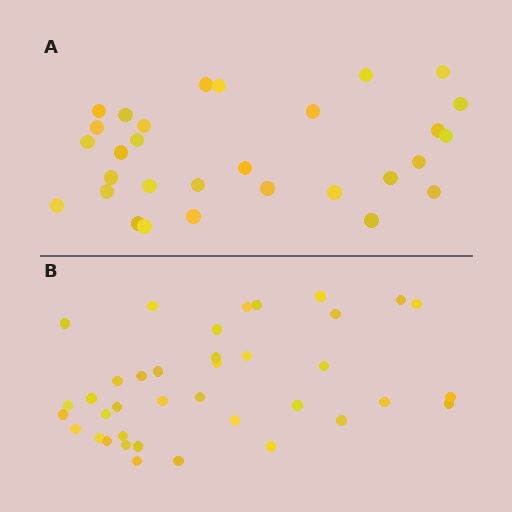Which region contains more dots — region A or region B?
Region B (the bottom region) has more dots.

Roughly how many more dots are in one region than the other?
Region B has roughly 8 or so more dots than region A.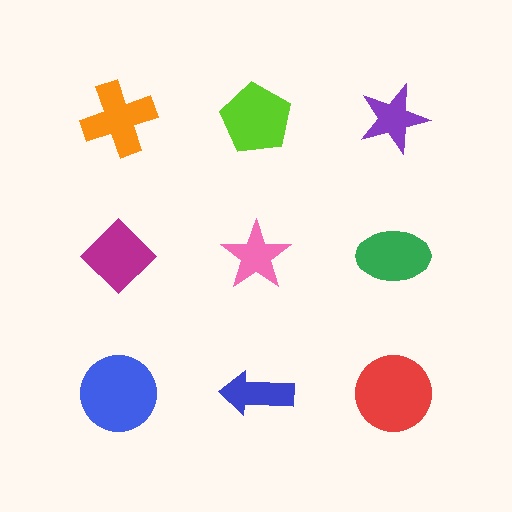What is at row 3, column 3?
A red circle.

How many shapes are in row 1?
3 shapes.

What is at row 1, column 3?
A purple star.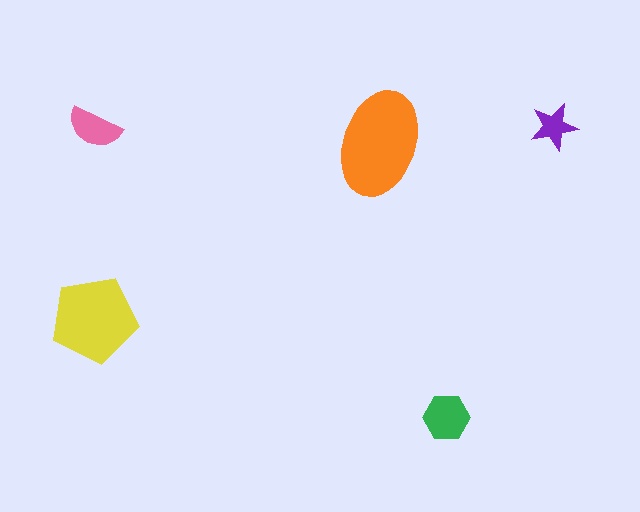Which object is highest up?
The purple star is topmost.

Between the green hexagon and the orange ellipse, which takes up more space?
The orange ellipse.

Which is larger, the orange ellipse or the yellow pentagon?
The orange ellipse.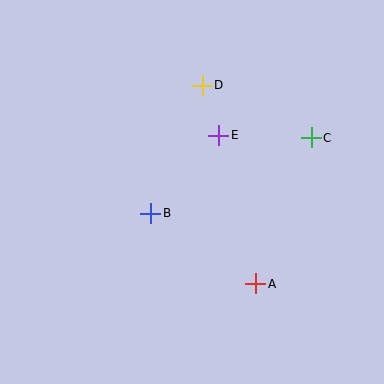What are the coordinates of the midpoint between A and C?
The midpoint between A and C is at (283, 211).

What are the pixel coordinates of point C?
Point C is at (311, 138).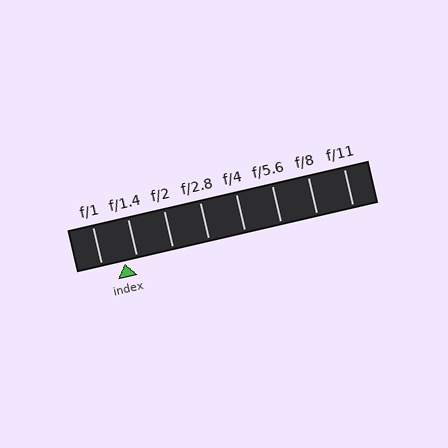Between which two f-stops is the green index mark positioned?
The index mark is between f/1 and f/1.4.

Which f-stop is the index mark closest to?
The index mark is closest to f/1.4.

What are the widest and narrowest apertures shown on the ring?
The widest aperture shown is f/1 and the narrowest is f/11.